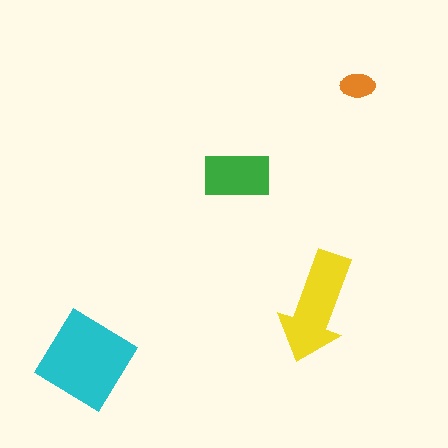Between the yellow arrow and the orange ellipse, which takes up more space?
The yellow arrow.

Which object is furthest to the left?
The cyan diamond is leftmost.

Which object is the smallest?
The orange ellipse.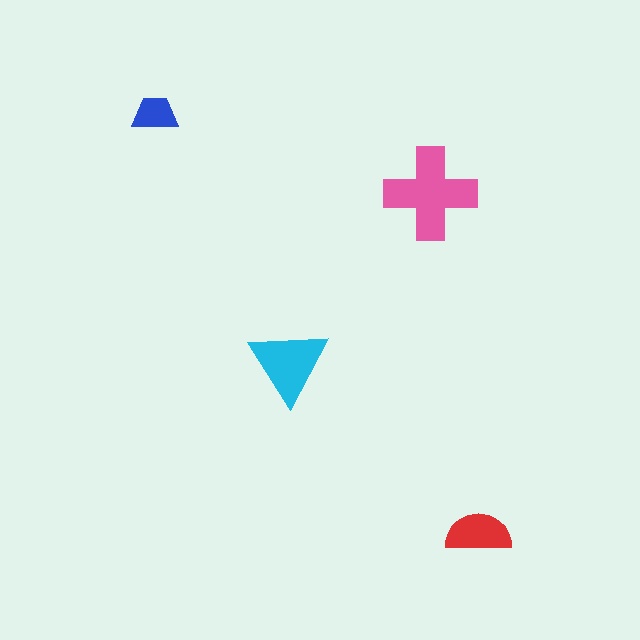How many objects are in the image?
There are 4 objects in the image.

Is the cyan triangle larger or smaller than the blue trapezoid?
Larger.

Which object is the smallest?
The blue trapezoid.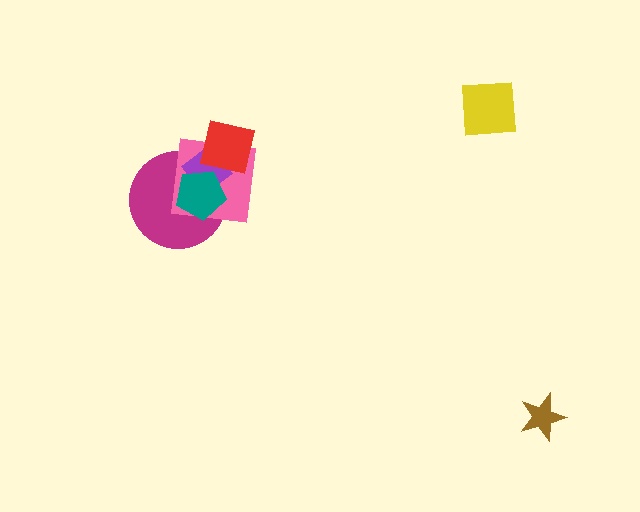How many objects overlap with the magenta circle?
3 objects overlap with the magenta circle.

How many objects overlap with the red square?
2 objects overlap with the red square.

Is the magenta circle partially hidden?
Yes, it is partially covered by another shape.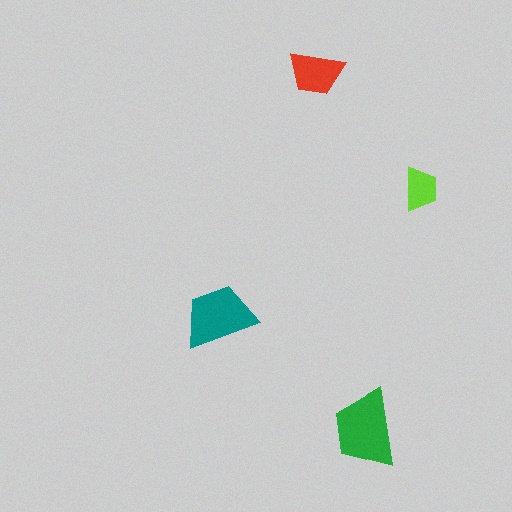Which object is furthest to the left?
The teal trapezoid is leftmost.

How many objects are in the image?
There are 4 objects in the image.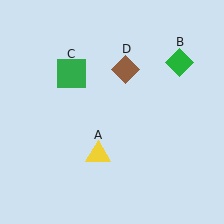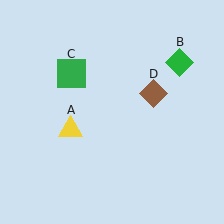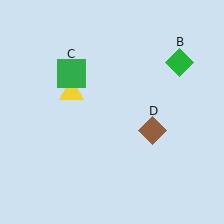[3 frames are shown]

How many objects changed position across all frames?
2 objects changed position: yellow triangle (object A), brown diamond (object D).